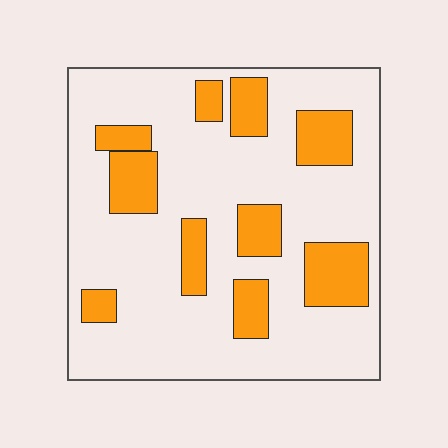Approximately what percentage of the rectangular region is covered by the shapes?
Approximately 25%.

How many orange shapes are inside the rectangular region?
10.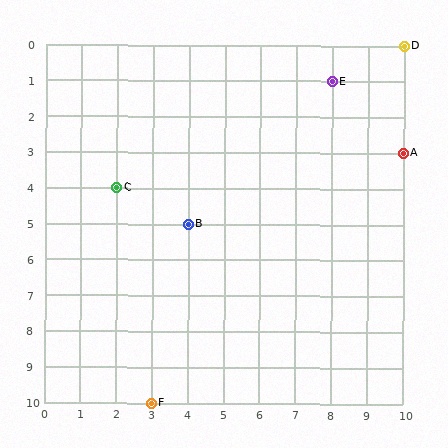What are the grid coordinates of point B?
Point B is at grid coordinates (4, 5).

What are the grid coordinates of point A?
Point A is at grid coordinates (10, 3).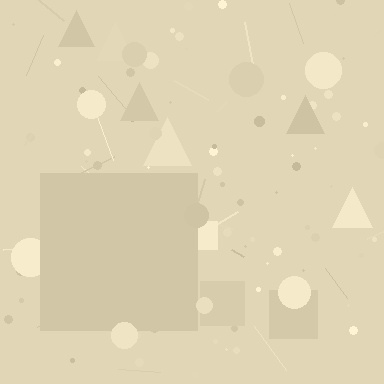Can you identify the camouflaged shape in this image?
The camouflaged shape is a square.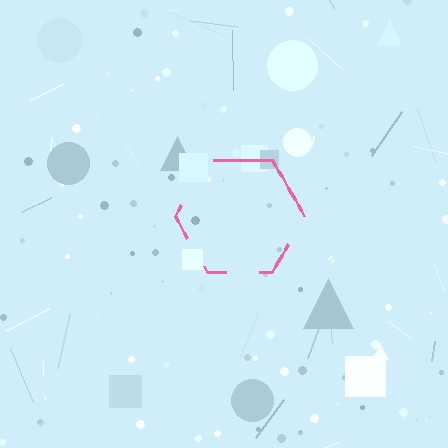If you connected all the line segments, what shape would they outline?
They would outline a hexagon.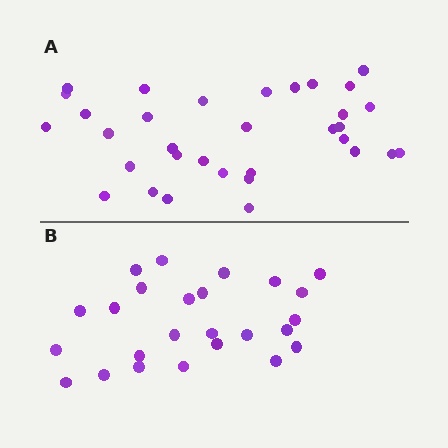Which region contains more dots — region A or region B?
Region A (the top region) has more dots.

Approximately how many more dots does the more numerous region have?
Region A has roughly 8 or so more dots than region B.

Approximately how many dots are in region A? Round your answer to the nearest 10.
About 30 dots. (The exact count is 33, which rounds to 30.)